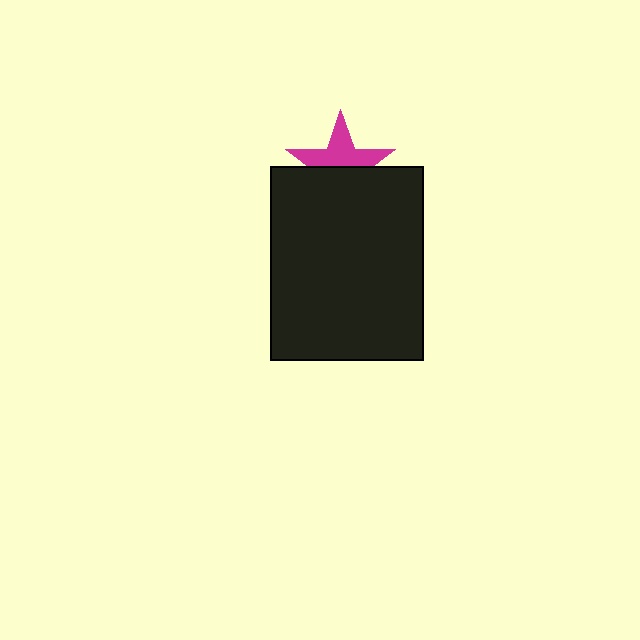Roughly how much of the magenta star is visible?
About half of it is visible (roughly 51%).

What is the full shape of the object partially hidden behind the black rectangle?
The partially hidden object is a magenta star.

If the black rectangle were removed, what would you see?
You would see the complete magenta star.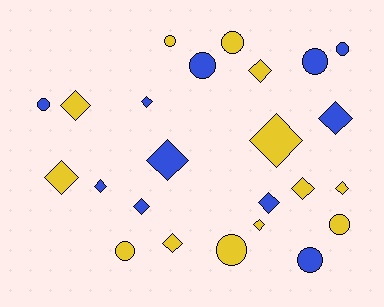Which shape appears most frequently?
Diamond, with 14 objects.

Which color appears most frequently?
Yellow, with 13 objects.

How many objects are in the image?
There are 24 objects.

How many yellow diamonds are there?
There are 8 yellow diamonds.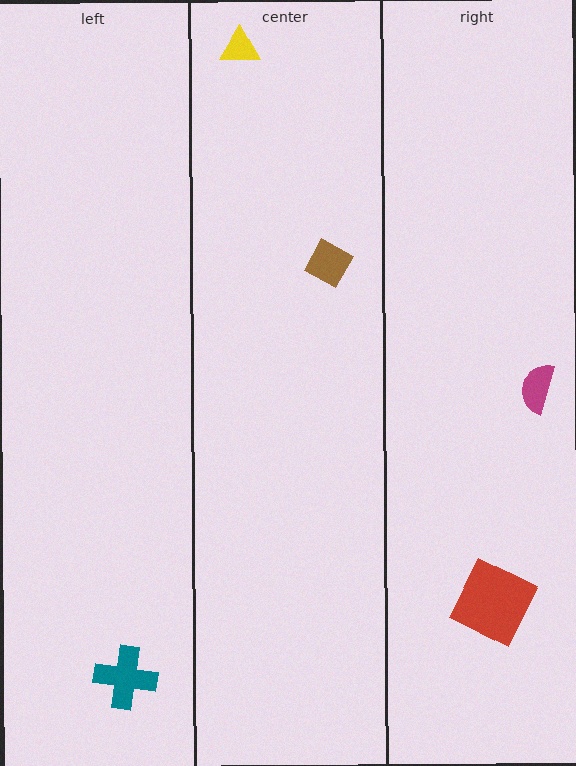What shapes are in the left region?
The teal cross.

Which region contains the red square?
The right region.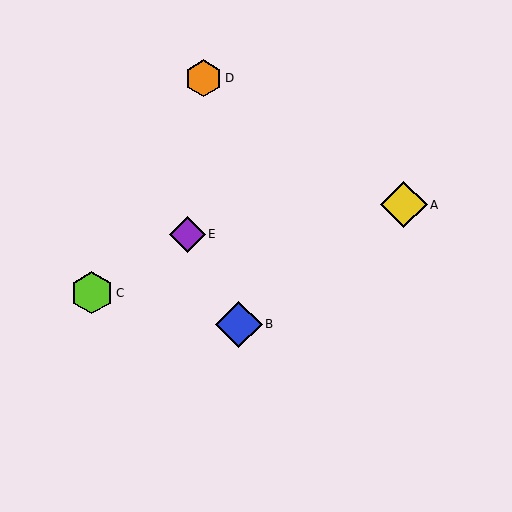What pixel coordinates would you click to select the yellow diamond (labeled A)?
Click at (404, 205) to select the yellow diamond A.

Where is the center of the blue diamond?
The center of the blue diamond is at (239, 324).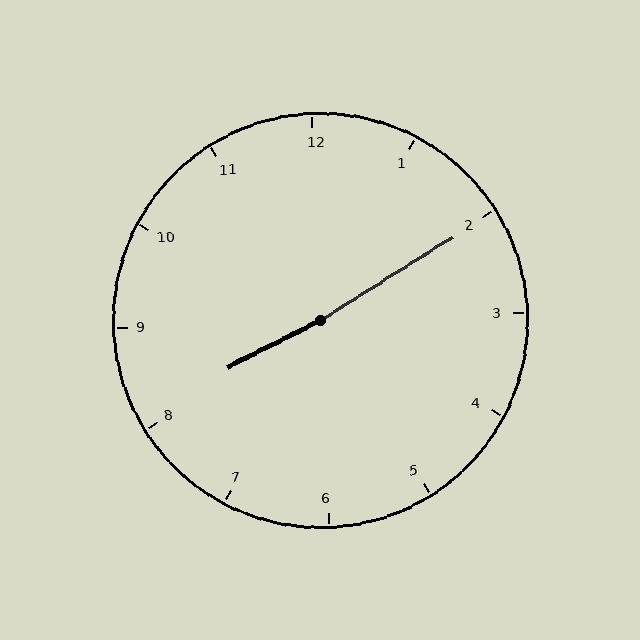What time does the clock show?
8:10.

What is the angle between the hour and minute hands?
Approximately 175 degrees.